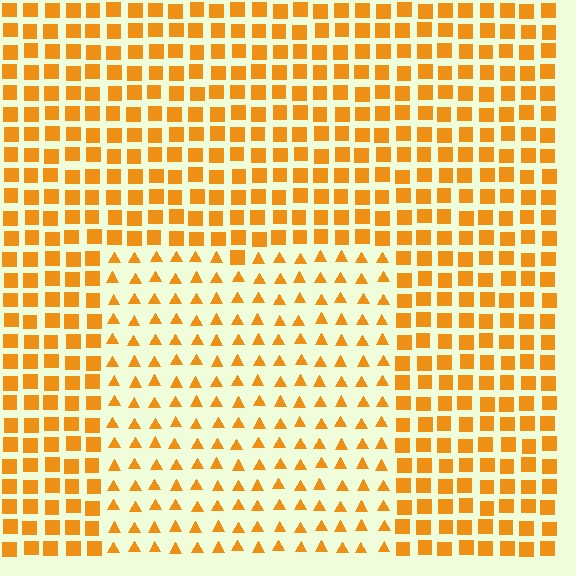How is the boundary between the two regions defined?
The boundary is defined by a change in element shape: triangles inside vs. squares outside. All elements share the same color and spacing.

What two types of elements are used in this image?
The image uses triangles inside the rectangle region and squares outside it.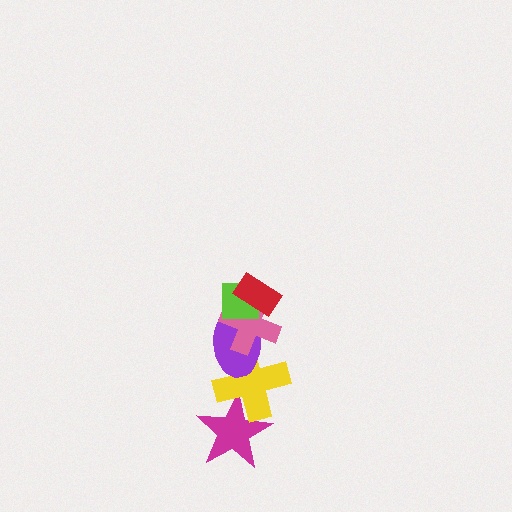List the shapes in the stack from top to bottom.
From top to bottom: the red rectangle, the lime square, the pink cross, the purple ellipse, the yellow cross, the magenta star.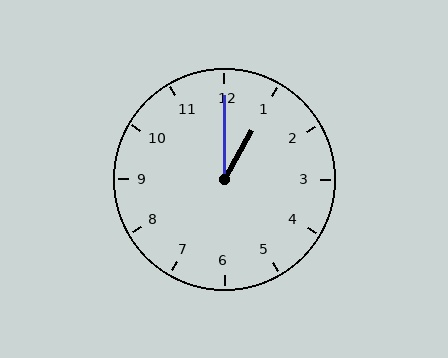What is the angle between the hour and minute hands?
Approximately 30 degrees.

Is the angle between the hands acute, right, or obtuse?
It is acute.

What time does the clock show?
1:00.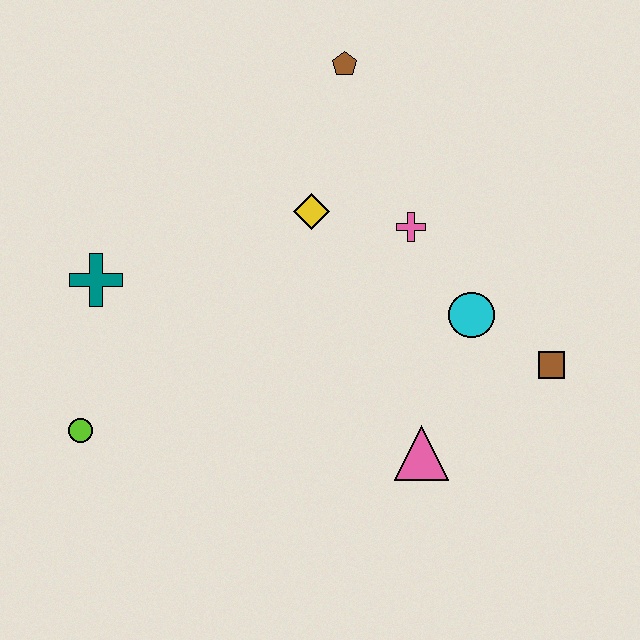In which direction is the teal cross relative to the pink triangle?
The teal cross is to the left of the pink triangle.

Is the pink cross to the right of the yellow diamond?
Yes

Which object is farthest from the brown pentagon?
The lime circle is farthest from the brown pentagon.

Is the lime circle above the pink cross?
No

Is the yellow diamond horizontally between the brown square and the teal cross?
Yes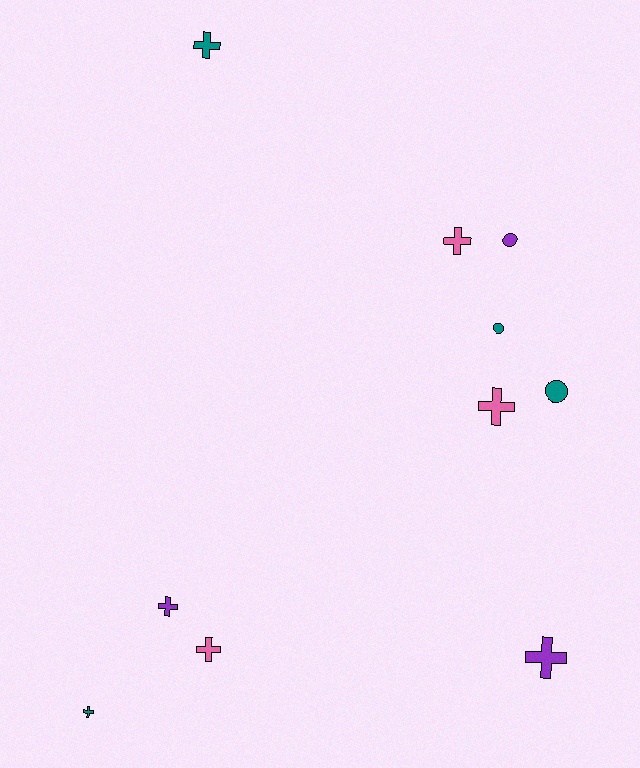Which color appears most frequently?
Teal, with 4 objects.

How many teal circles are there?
There are 2 teal circles.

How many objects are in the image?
There are 10 objects.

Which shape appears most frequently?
Cross, with 7 objects.